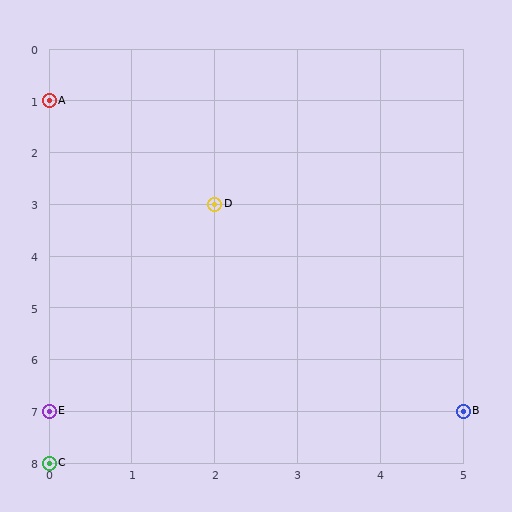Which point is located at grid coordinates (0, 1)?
Point A is at (0, 1).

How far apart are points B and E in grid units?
Points B and E are 5 columns apart.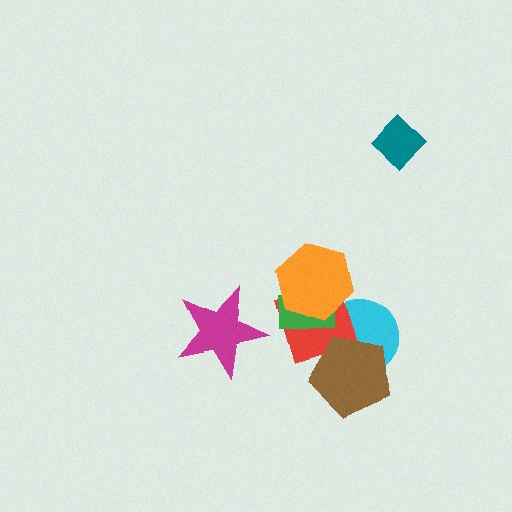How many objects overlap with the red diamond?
4 objects overlap with the red diamond.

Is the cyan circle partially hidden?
Yes, it is partially covered by another shape.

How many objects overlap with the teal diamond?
0 objects overlap with the teal diamond.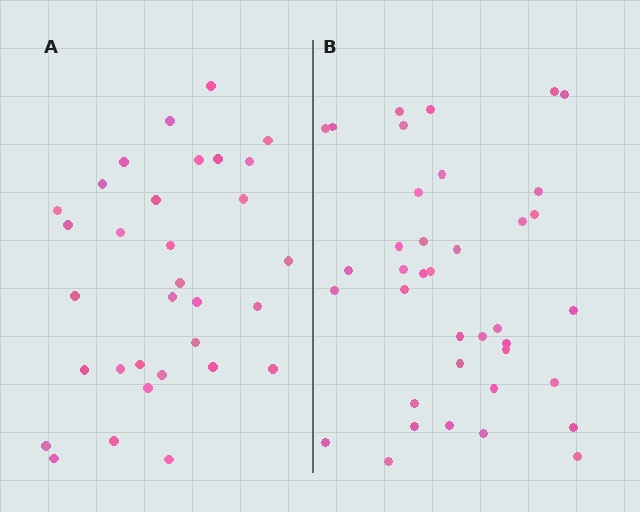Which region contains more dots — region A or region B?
Region B (the right region) has more dots.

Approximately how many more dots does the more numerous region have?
Region B has about 6 more dots than region A.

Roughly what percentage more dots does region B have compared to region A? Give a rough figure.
About 20% more.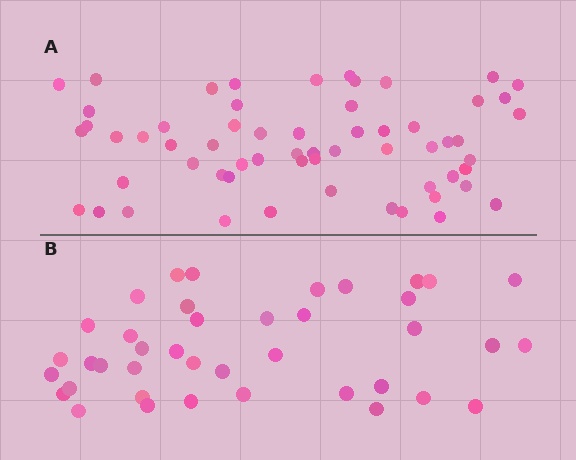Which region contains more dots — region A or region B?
Region A (the top region) has more dots.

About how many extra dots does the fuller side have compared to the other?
Region A has approximately 20 more dots than region B.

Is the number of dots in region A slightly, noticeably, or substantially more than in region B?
Region A has substantially more. The ratio is roughly 1.5 to 1.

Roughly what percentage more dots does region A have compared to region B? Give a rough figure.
About 50% more.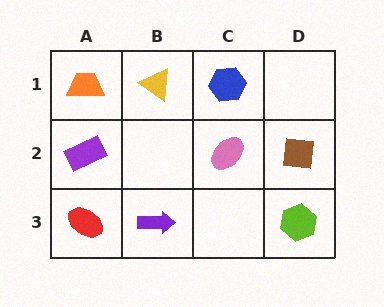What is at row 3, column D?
A lime hexagon.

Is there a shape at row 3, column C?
No, that cell is empty.